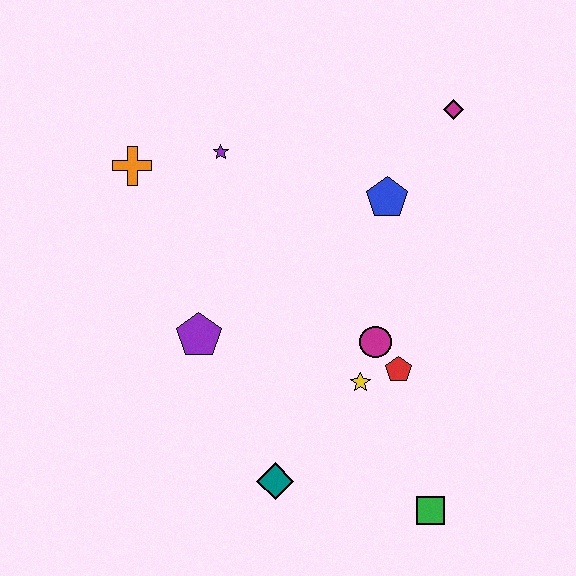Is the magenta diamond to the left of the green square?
No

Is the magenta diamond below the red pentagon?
No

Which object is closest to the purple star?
The orange cross is closest to the purple star.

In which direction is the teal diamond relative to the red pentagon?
The teal diamond is to the left of the red pentagon.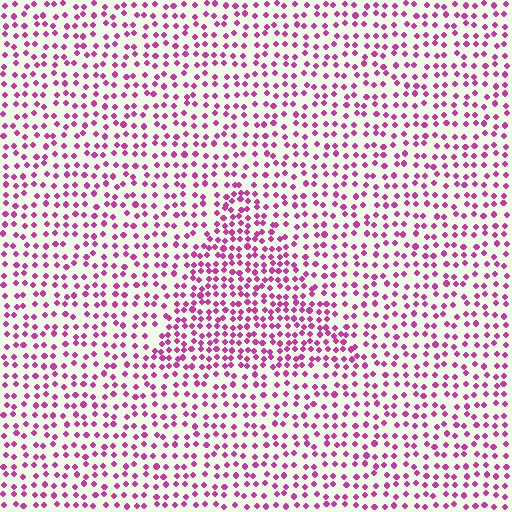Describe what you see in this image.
The image contains small magenta elements arranged at two different densities. A triangle-shaped region is visible where the elements are more densely packed than the surrounding area.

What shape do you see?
I see a triangle.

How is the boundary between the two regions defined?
The boundary is defined by a change in element density (approximately 1.6x ratio). All elements are the same color, size, and shape.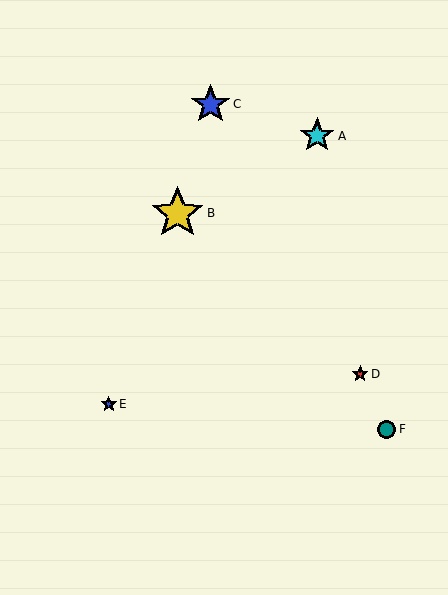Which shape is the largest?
The yellow star (labeled B) is the largest.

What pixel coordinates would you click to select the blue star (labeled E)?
Click at (109, 404) to select the blue star E.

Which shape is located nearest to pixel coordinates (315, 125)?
The cyan star (labeled A) at (317, 136) is nearest to that location.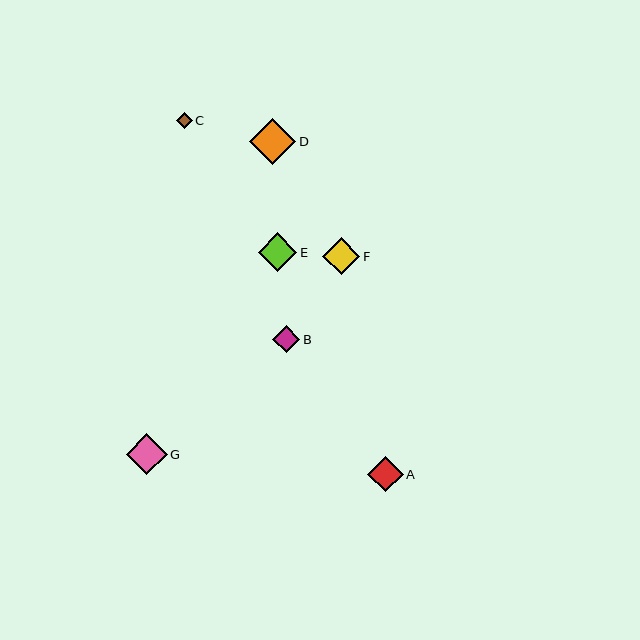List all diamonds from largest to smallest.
From largest to smallest: D, G, E, F, A, B, C.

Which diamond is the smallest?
Diamond C is the smallest with a size of approximately 16 pixels.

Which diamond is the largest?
Diamond D is the largest with a size of approximately 47 pixels.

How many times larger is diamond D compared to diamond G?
Diamond D is approximately 1.1 times the size of diamond G.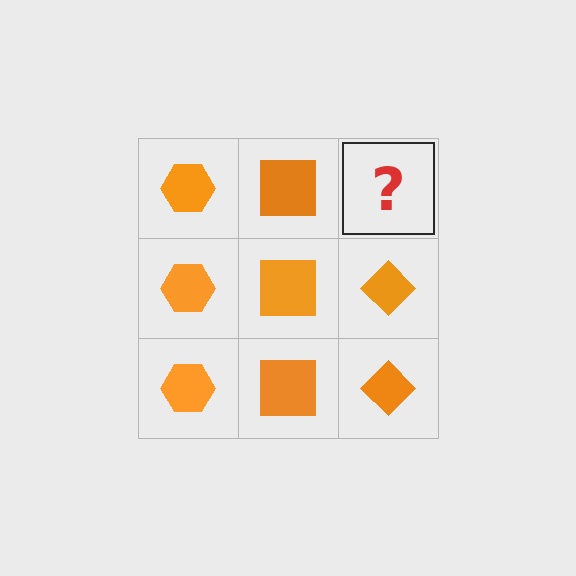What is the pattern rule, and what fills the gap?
The rule is that each column has a consistent shape. The gap should be filled with an orange diamond.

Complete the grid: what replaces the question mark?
The question mark should be replaced with an orange diamond.